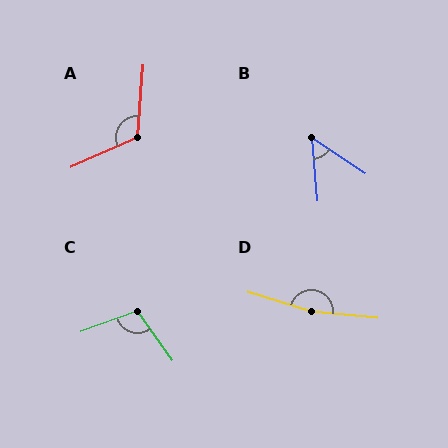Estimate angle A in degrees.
Approximately 119 degrees.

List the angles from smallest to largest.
B (51°), C (106°), A (119°), D (168°).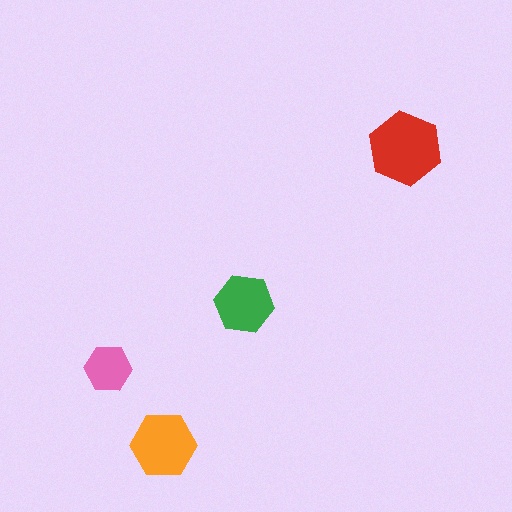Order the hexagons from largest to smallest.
the red one, the orange one, the green one, the pink one.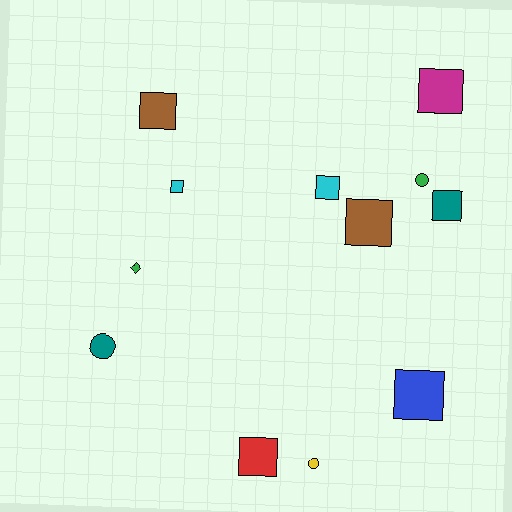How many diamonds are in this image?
There is 1 diamond.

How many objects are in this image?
There are 12 objects.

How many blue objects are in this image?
There is 1 blue object.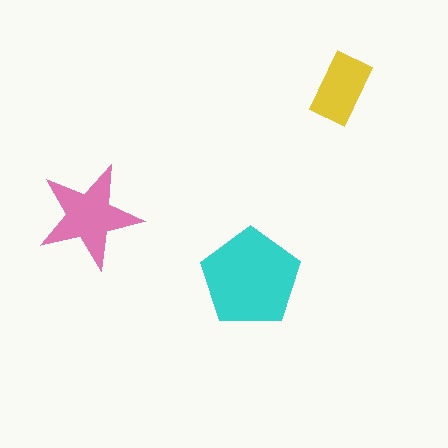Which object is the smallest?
The yellow rectangle.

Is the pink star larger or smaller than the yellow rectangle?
Larger.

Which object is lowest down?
The cyan pentagon is bottommost.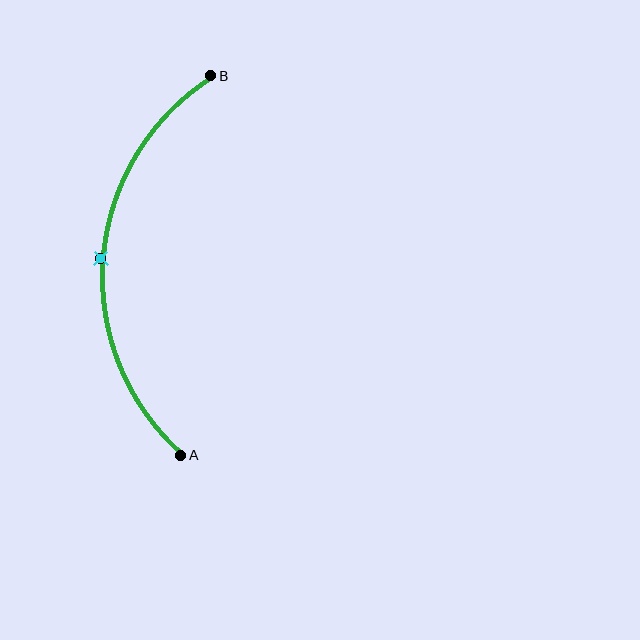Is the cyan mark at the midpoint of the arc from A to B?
Yes. The cyan mark lies on the arc at equal arc-length from both A and B — it is the arc midpoint.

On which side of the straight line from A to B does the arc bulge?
The arc bulges to the left of the straight line connecting A and B.